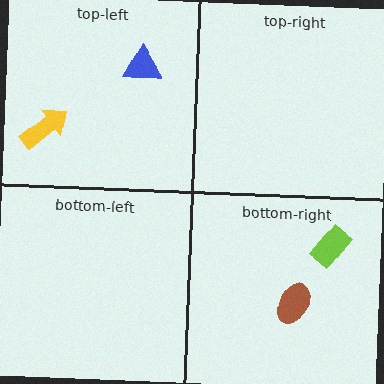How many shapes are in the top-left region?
2.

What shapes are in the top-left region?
The yellow arrow, the blue triangle.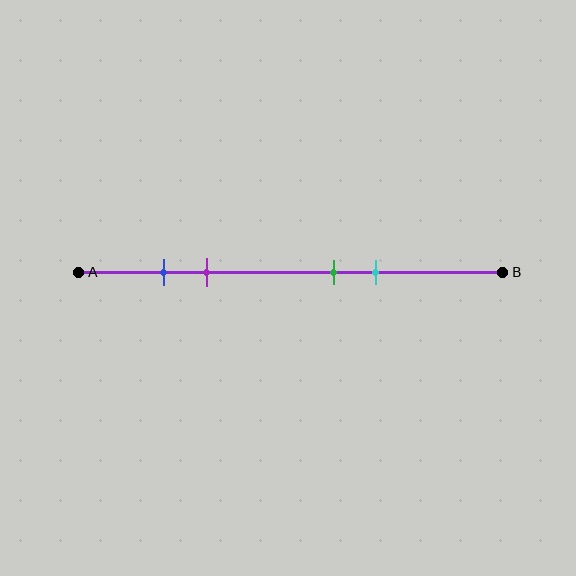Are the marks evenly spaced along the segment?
No, the marks are not evenly spaced.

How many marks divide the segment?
There are 4 marks dividing the segment.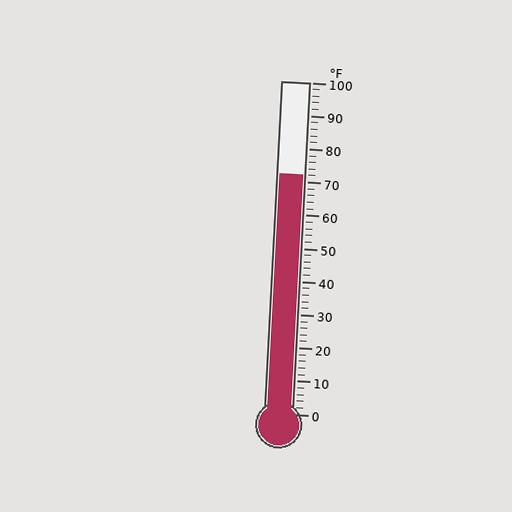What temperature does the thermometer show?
The thermometer shows approximately 72°F.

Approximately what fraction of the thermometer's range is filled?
The thermometer is filled to approximately 70% of its range.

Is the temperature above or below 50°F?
The temperature is above 50°F.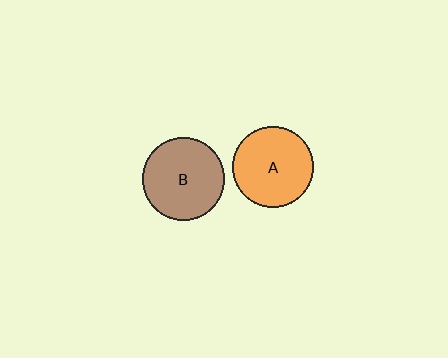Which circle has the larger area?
Circle B (brown).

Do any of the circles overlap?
No, none of the circles overlap.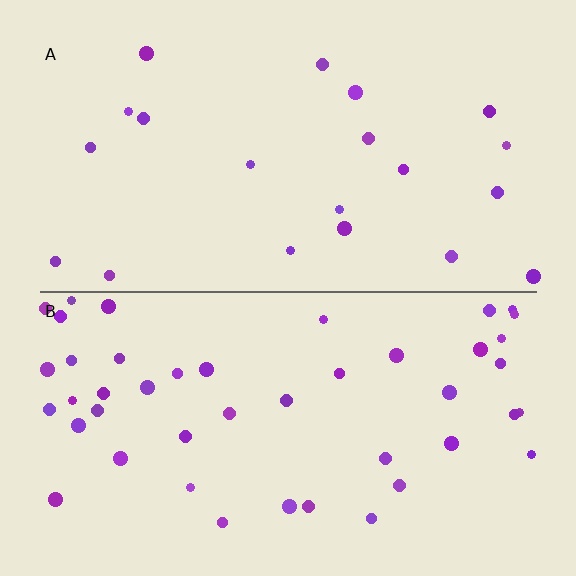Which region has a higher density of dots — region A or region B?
B (the bottom).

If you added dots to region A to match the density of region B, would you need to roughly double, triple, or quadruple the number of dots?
Approximately double.